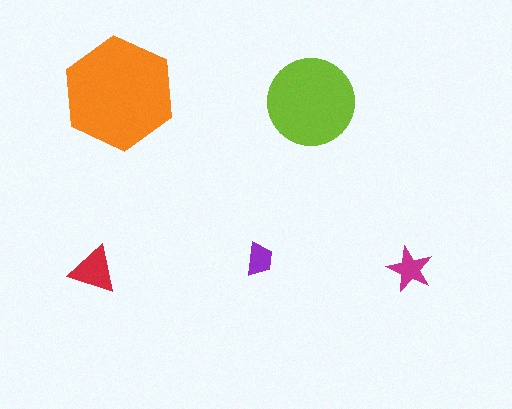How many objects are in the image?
There are 5 objects in the image.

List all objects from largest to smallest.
The orange hexagon, the lime circle, the red triangle, the magenta star, the purple trapezoid.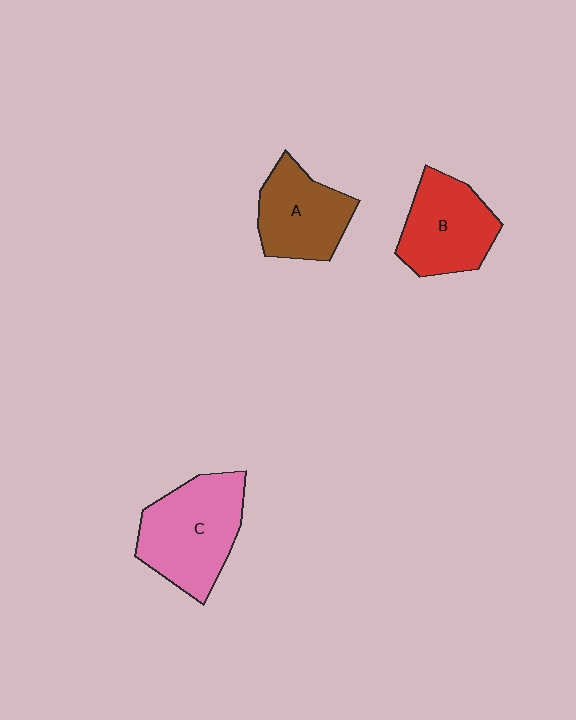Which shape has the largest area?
Shape C (pink).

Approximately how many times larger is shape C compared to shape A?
Approximately 1.3 times.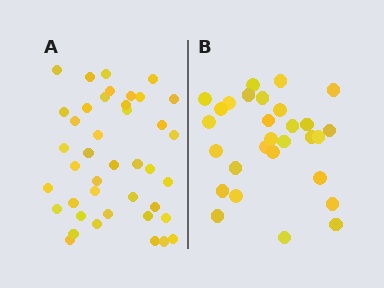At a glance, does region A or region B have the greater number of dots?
Region A (the left region) has more dots.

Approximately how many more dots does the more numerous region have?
Region A has roughly 12 or so more dots than region B.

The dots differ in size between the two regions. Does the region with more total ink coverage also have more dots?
No. Region B has more total ink coverage because its dots are larger, but region A actually contains more individual dots. Total area can be misleading — the number of items is what matters here.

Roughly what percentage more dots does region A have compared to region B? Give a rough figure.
About 40% more.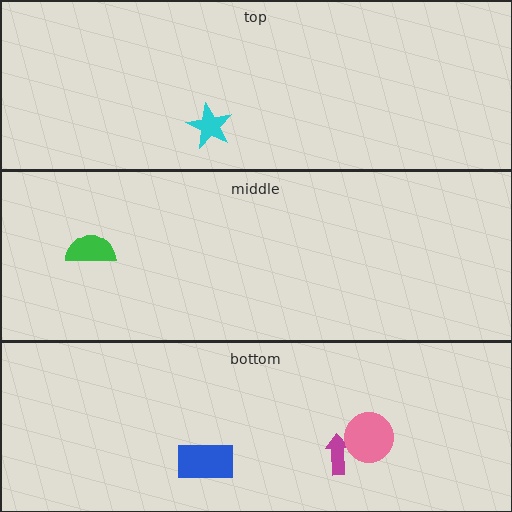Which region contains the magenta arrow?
The bottom region.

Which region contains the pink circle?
The bottom region.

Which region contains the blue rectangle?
The bottom region.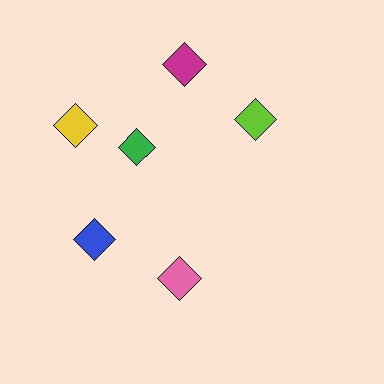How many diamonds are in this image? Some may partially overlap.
There are 6 diamonds.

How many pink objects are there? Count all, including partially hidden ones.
There is 1 pink object.